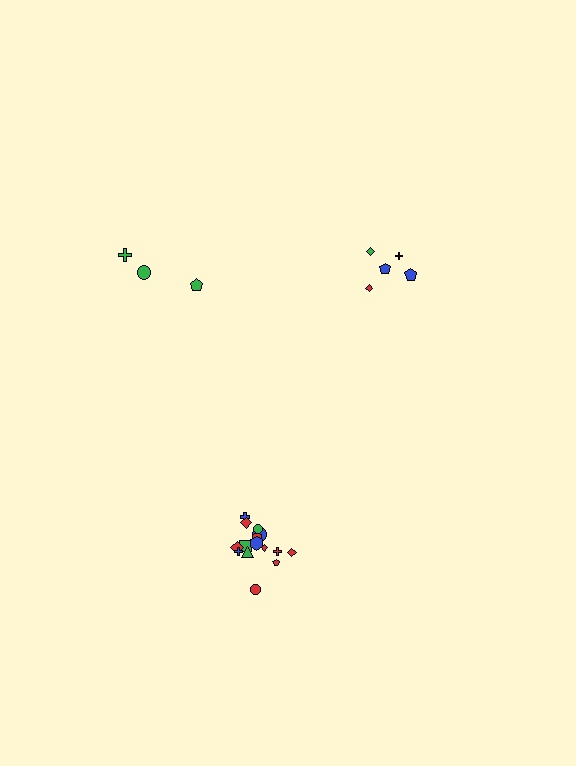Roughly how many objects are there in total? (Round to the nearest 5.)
Roughly 25 objects in total.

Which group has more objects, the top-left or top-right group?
The top-right group.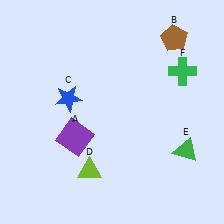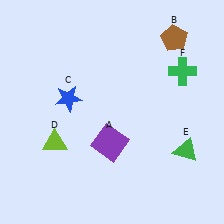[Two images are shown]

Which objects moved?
The objects that moved are: the purple square (A), the lime triangle (D).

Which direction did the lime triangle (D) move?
The lime triangle (D) moved left.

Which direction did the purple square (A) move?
The purple square (A) moved right.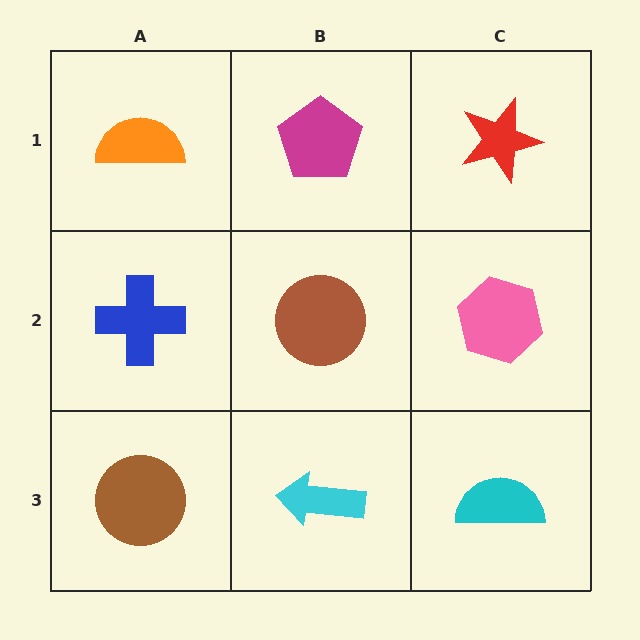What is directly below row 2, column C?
A cyan semicircle.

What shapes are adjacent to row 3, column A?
A blue cross (row 2, column A), a cyan arrow (row 3, column B).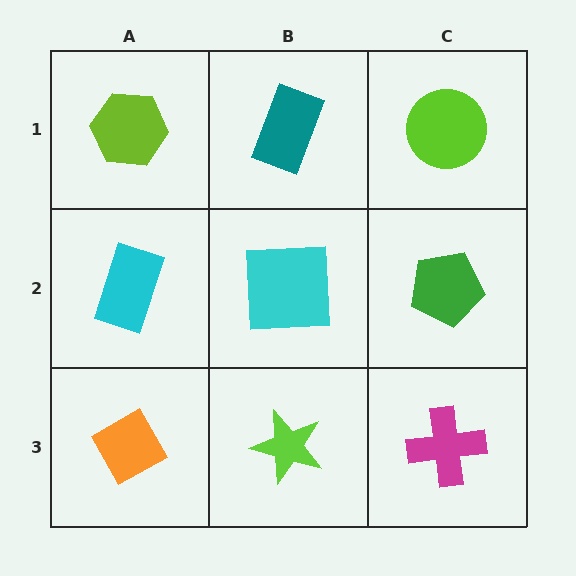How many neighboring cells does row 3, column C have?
2.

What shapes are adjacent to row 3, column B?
A cyan square (row 2, column B), an orange diamond (row 3, column A), a magenta cross (row 3, column C).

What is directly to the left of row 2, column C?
A cyan square.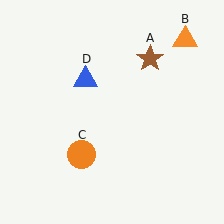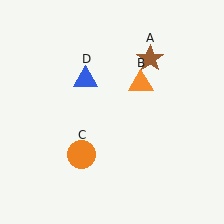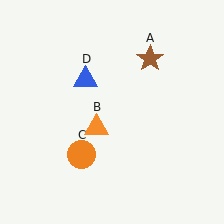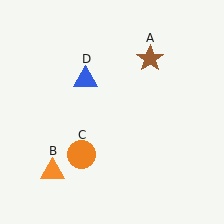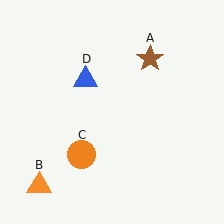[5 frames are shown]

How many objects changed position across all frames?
1 object changed position: orange triangle (object B).